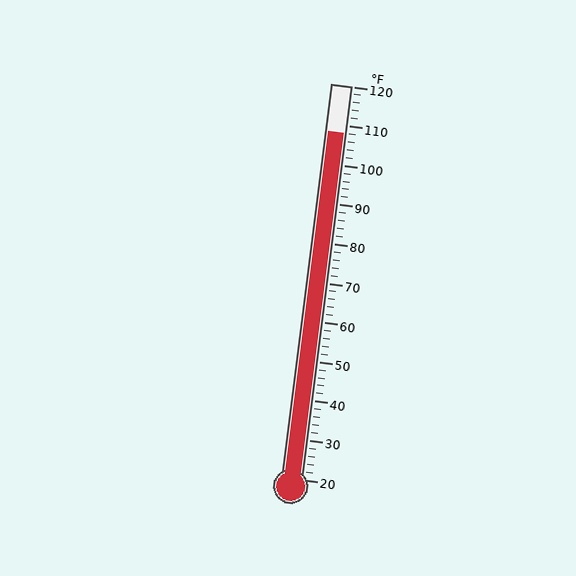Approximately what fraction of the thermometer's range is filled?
The thermometer is filled to approximately 90% of its range.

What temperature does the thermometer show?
The thermometer shows approximately 108°F.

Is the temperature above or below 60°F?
The temperature is above 60°F.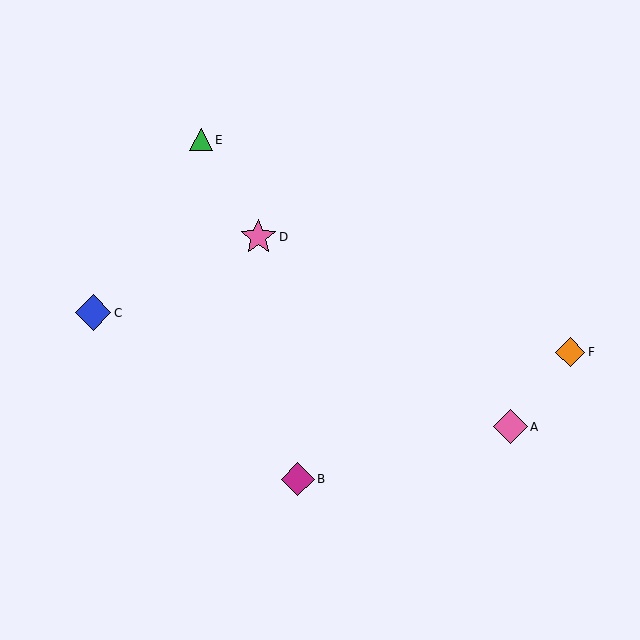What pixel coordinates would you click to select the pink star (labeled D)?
Click at (258, 237) to select the pink star D.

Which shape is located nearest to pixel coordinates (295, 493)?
The magenta diamond (labeled B) at (298, 479) is nearest to that location.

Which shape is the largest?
The blue diamond (labeled C) is the largest.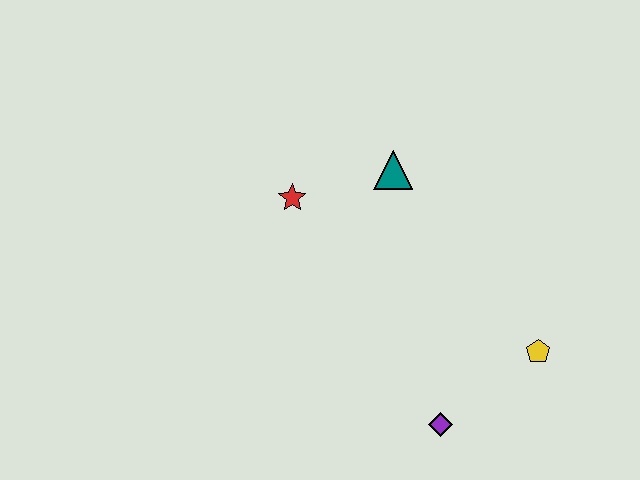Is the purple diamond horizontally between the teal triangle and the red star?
No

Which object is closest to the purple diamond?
The yellow pentagon is closest to the purple diamond.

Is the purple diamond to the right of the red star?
Yes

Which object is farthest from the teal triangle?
The purple diamond is farthest from the teal triangle.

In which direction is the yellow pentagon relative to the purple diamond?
The yellow pentagon is to the right of the purple diamond.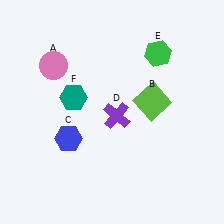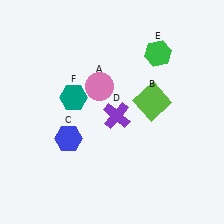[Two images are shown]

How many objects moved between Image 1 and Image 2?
1 object moved between the two images.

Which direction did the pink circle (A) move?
The pink circle (A) moved right.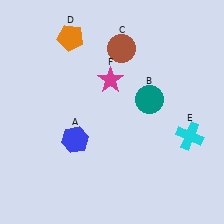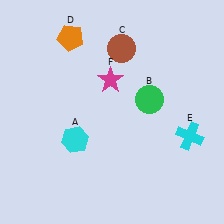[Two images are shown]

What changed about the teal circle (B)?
In Image 1, B is teal. In Image 2, it changed to green.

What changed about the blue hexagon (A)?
In Image 1, A is blue. In Image 2, it changed to cyan.